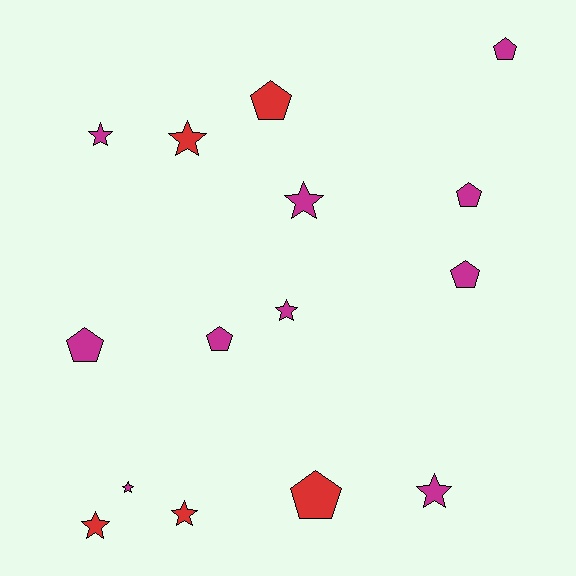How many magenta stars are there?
There are 5 magenta stars.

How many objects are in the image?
There are 15 objects.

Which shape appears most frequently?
Star, with 8 objects.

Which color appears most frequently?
Magenta, with 10 objects.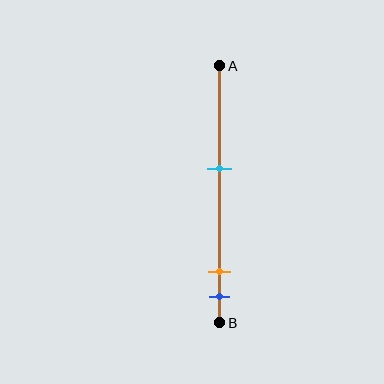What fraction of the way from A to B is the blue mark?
The blue mark is approximately 90% (0.9) of the way from A to B.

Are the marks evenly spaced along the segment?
No, the marks are not evenly spaced.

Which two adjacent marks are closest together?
The orange and blue marks are the closest adjacent pair.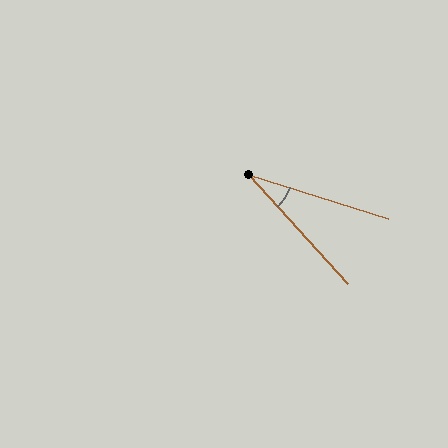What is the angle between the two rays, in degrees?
Approximately 30 degrees.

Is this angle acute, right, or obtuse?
It is acute.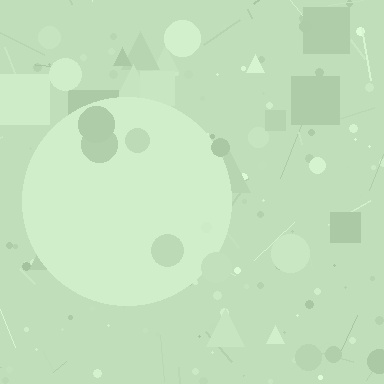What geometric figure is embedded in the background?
A circle is embedded in the background.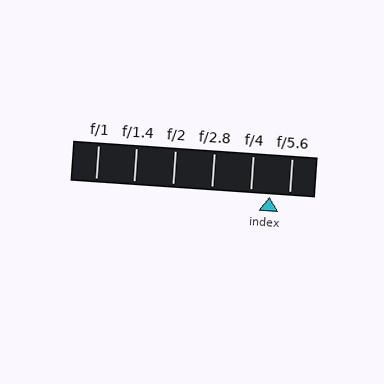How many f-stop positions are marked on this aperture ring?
There are 6 f-stop positions marked.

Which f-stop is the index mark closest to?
The index mark is closest to f/4.